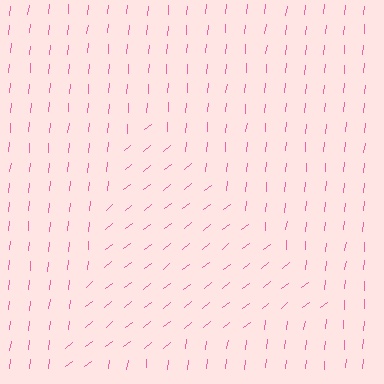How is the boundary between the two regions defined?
The boundary is defined purely by a change in line orientation (approximately 45 degrees difference). All lines are the same color and thickness.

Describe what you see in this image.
The image is filled with small pink line segments. A triangle region in the image has lines oriented differently from the surrounding lines, creating a visible texture boundary.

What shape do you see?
I see a triangle.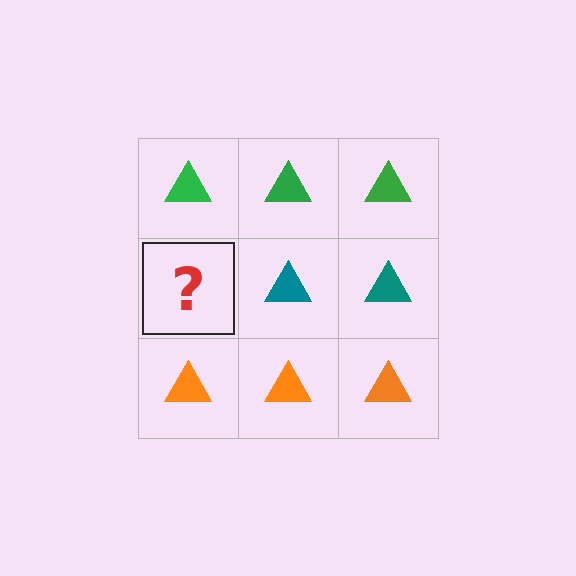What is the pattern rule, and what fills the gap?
The rule is that each row has a consistent color. The gap should be filled with a teal triangle.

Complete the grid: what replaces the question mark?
The question mark should be replaced with a teal triangle.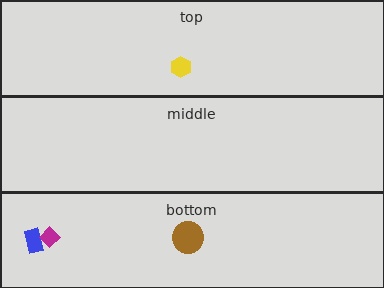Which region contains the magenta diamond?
The bottom region.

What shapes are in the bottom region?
The brown circle, the blue rectangle, the magenta diamond.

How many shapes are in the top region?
1.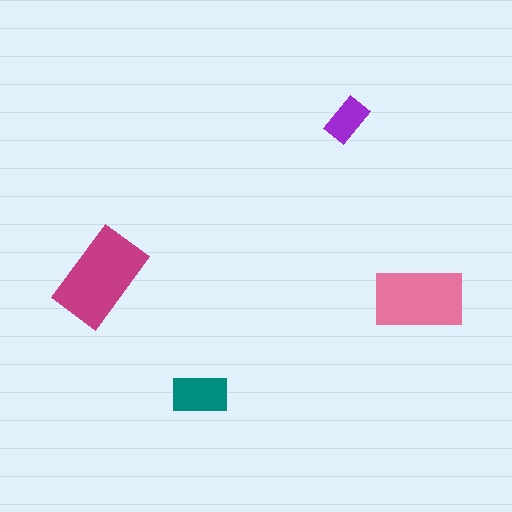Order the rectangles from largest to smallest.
the magenta one, the pink one, the teal one, the purple one.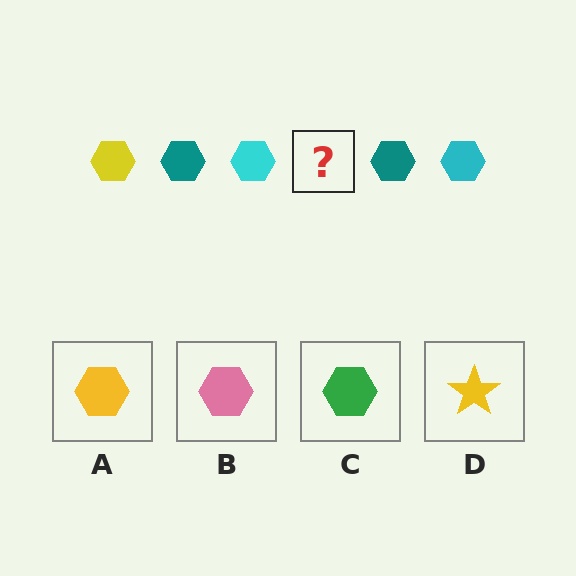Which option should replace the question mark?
Option A.